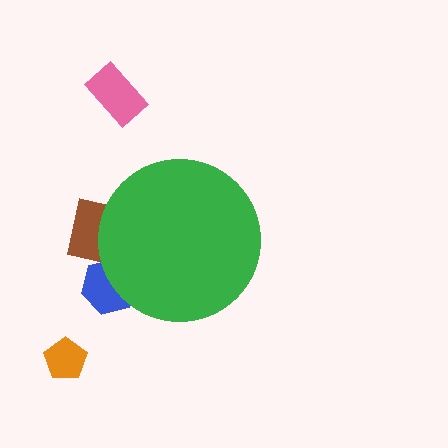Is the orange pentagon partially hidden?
No, the orange pentagon is fully visible.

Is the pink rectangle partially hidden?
No, the pink rectangle is fully visible.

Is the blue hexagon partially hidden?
Yes, the blue hexagon is partially hidden behind the green circle.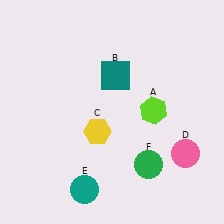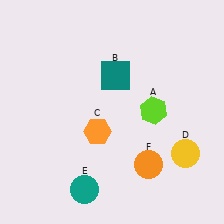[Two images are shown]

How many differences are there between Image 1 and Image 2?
There are 3 differences between the two images.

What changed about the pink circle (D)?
In Image 1, D is pink. In Image 2, it changed to yellow.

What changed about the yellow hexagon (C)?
In Image 1, C is yellow. In Image 2, it changed to orange.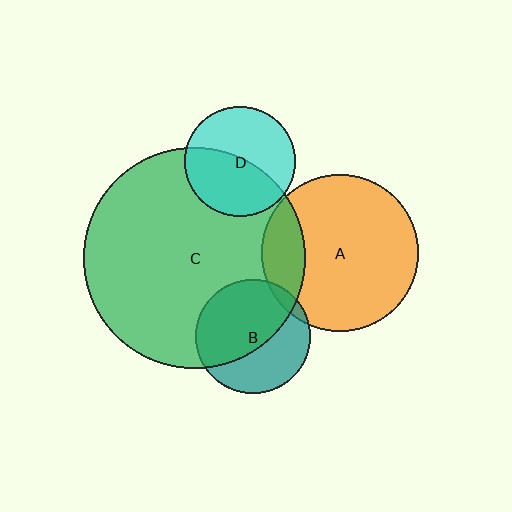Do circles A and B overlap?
Yes.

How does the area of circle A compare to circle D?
Approximately 2.0 times.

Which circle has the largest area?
Circle C (green).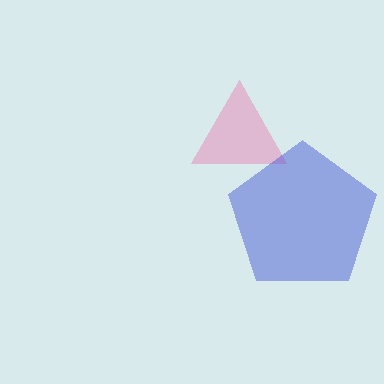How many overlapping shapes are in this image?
There are 2 overlapping shapes in the image.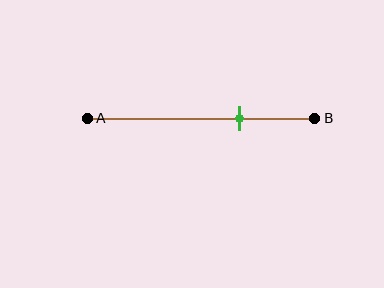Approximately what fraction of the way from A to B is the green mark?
The green mark is approximately 65% of the way from A to B.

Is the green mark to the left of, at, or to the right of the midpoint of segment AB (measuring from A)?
The green mark is to the right of the midpoint of segment AB.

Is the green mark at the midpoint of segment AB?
No, the mark is at about 65% from A, not at the 50% midpoint.